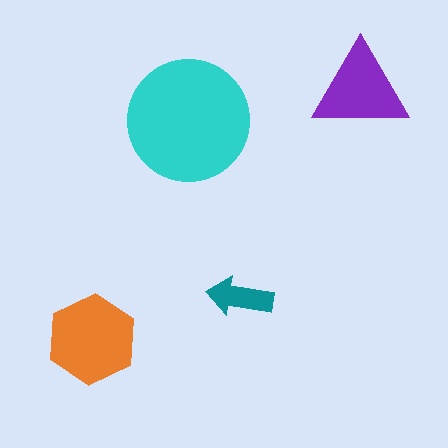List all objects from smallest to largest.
The teal arrow, the purple triangle, the orange hexagon, the cyan circle.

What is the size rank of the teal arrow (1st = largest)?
4th.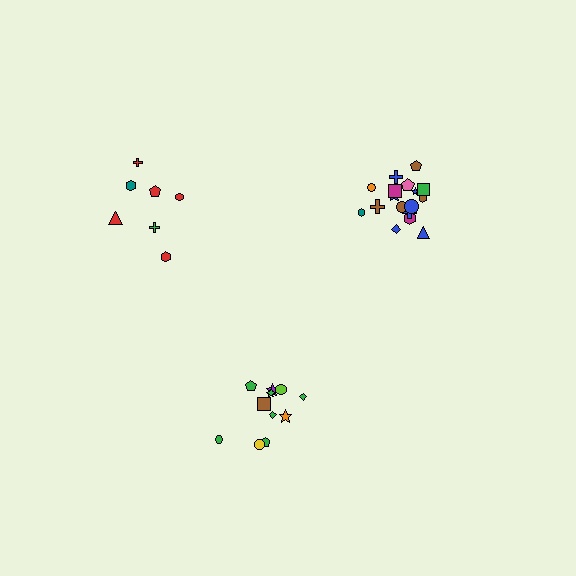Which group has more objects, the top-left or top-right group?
The top-right group.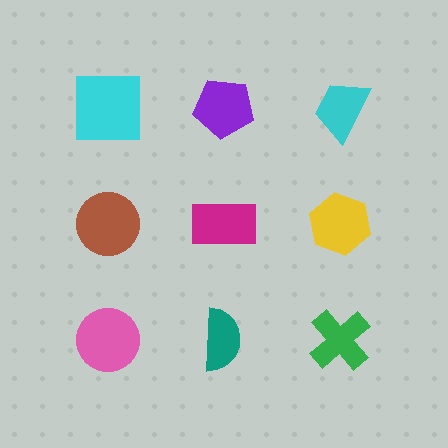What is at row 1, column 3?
A cyan trapezoid.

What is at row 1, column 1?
A cyan square.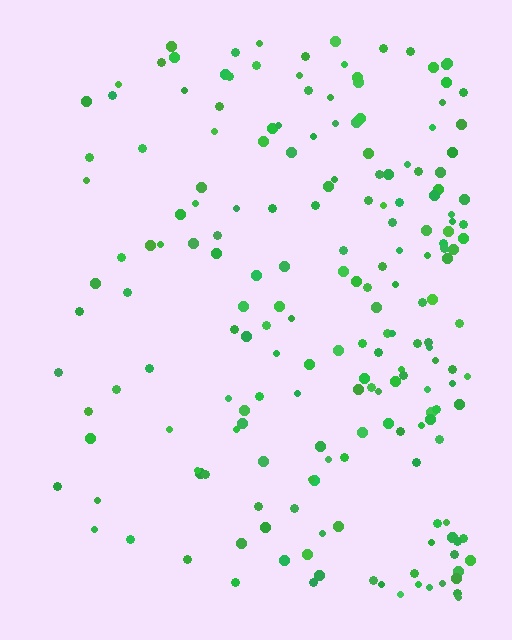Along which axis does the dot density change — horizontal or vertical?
Horizontal.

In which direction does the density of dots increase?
From left to right, with the right side densest.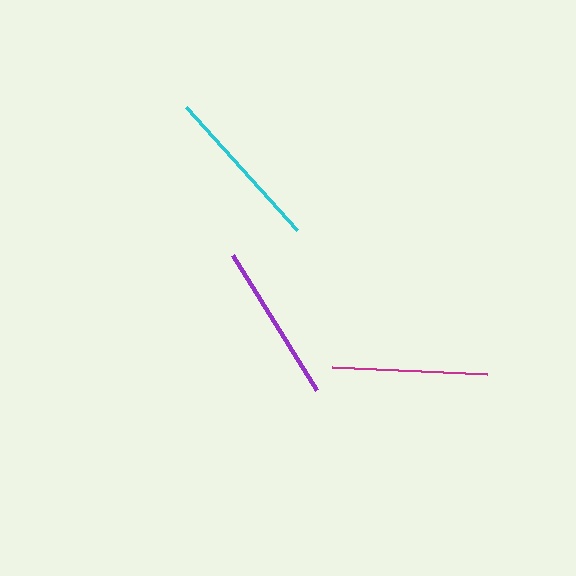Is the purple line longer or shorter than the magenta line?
The purple line is longer than the magenta line.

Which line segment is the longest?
The cyan line is the longest at approximately 165 pixels.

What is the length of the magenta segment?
The magenta segment is approximately 155 pixels long.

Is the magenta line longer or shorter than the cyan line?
The cyan line is longer than the magenta line.